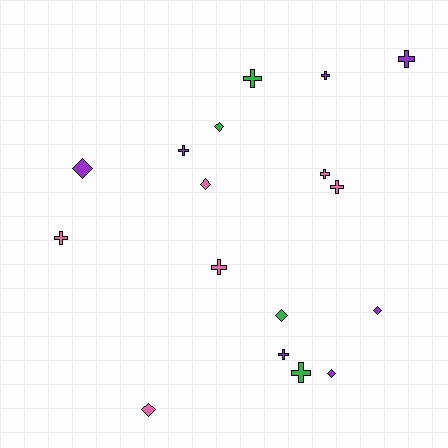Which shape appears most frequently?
Cross, with 10 objects.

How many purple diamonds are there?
There are 3 purple diamonds.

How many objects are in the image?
There are 17 objects.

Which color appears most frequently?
Purple, with 7 objects.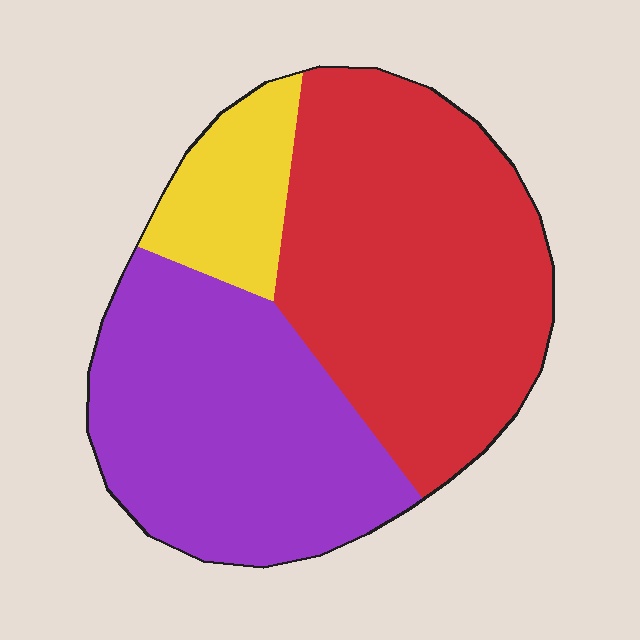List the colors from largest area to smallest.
From largest to smallest: red, purple, yellow.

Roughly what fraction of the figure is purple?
Purple takes up between a third and a half of the figure.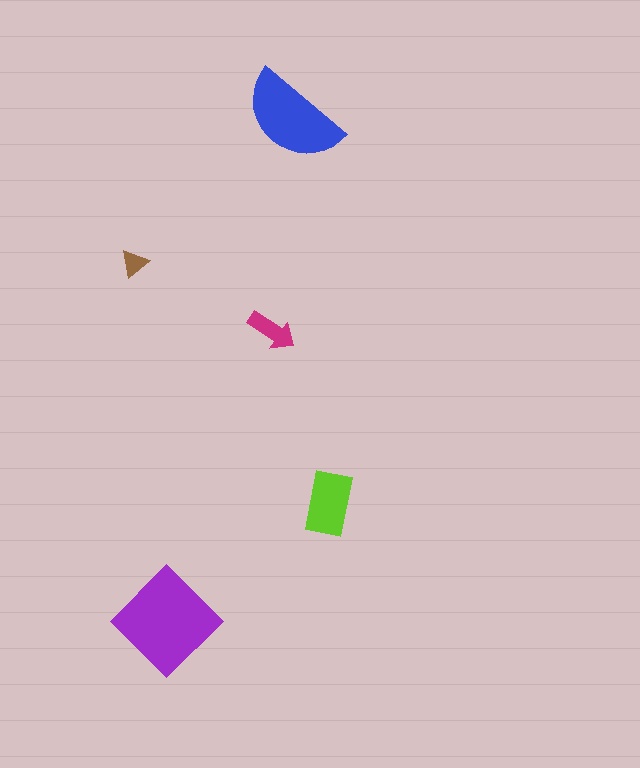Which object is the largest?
The purple diamond.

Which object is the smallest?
The brown triangle.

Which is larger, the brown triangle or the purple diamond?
The purple diamond.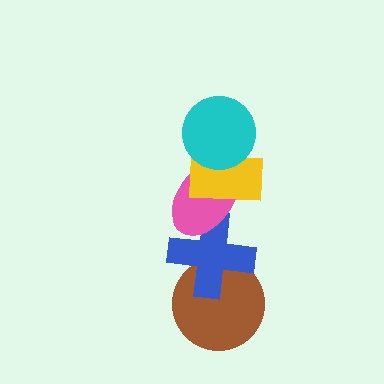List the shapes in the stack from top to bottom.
From top to bottom: the cyan circle, the yellow rectangle, the pink ellipse, the blue cross, the brown circle.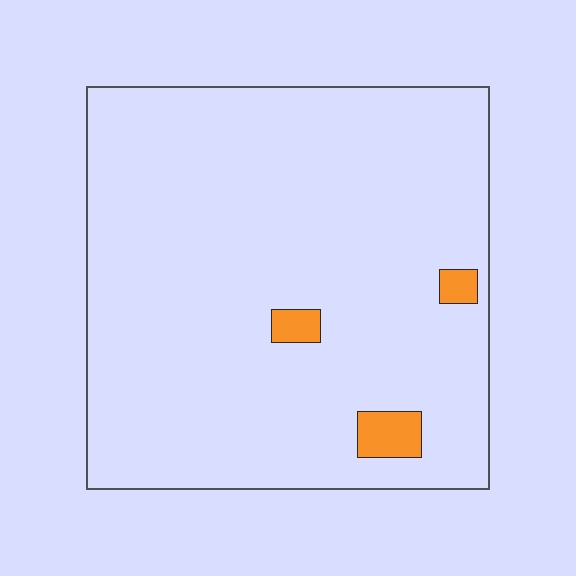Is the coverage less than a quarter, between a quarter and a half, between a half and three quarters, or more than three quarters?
Less than a quarter.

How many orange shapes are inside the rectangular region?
3.